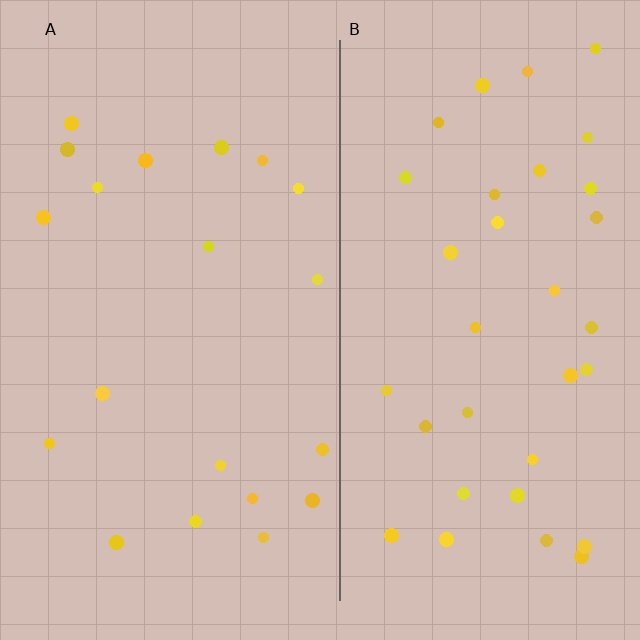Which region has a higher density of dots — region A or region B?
B (the right).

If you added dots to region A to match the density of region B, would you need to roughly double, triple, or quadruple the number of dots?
Approximately double.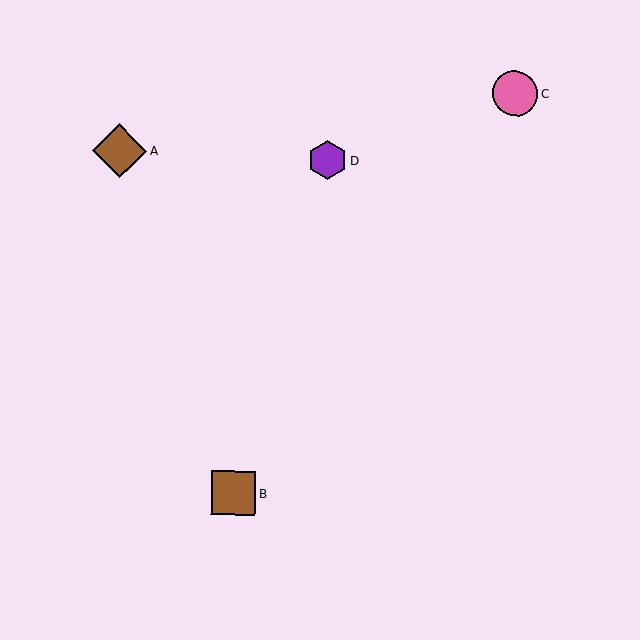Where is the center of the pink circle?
The center of the pink circle is at (515, 94).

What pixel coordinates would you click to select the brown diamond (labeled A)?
Click at (120, 151) to select the brown diamond A.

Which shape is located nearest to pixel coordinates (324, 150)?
The purple hexagon (labeled D) at (327, 160) is nearest to that location.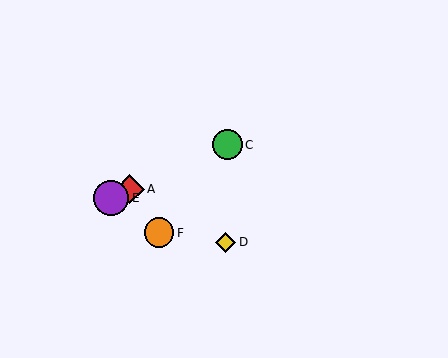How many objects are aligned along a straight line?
4 objects (A, B, C, E) are aligned along a straight line.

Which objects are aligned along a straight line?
Objects A, B, C, E are aligned along a straight line.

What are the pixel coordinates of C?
Object C is at (227, 145).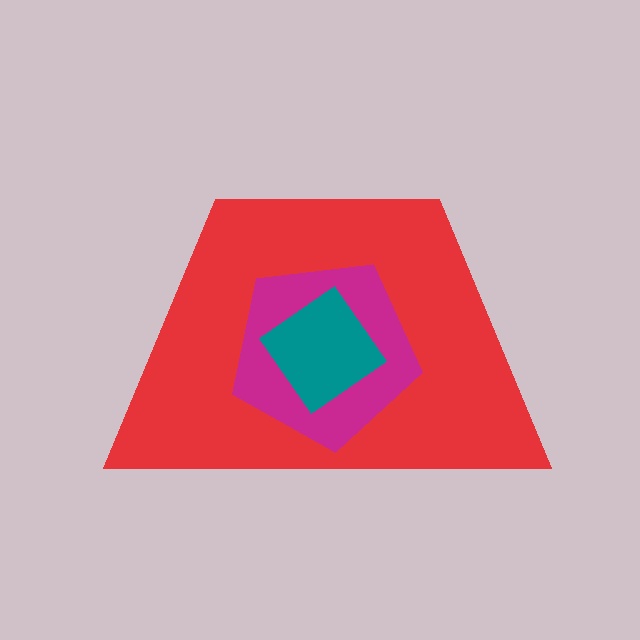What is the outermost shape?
The red trapezoid.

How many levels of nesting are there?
3.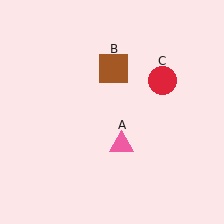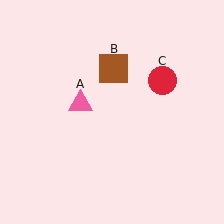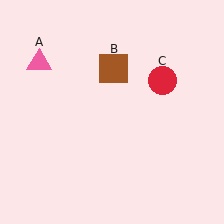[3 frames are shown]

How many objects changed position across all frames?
1 object changed position: pink triangle (object A).